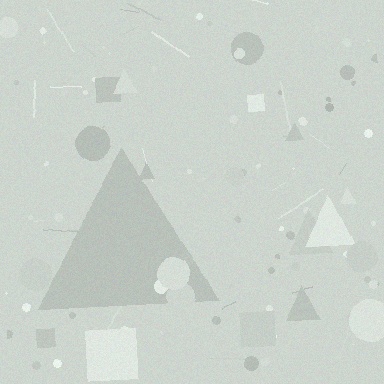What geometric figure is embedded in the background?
A triangle is embedded in the background.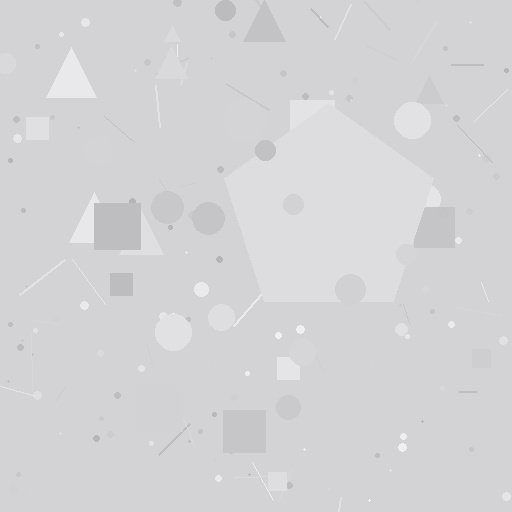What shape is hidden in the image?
A pentagon is hidden in the image.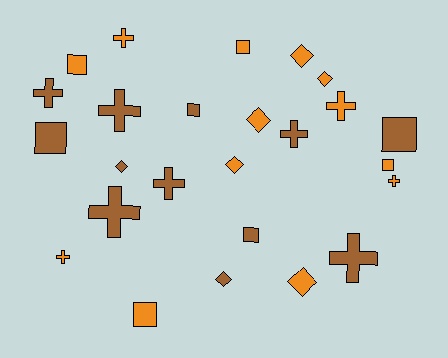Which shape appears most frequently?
Cross, with 10 objects.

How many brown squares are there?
There are 4 brown squares.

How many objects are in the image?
There are 25 objects.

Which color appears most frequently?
Orange, with 13 objects.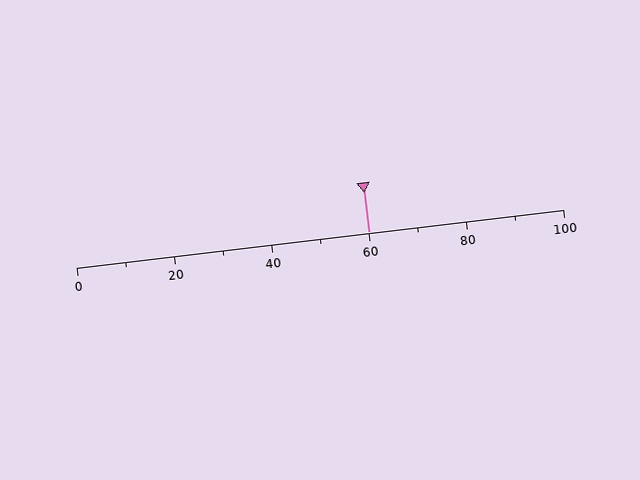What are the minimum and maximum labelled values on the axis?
The axis runs from 0 to 100.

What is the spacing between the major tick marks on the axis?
The major ticks are spaced 20 apart.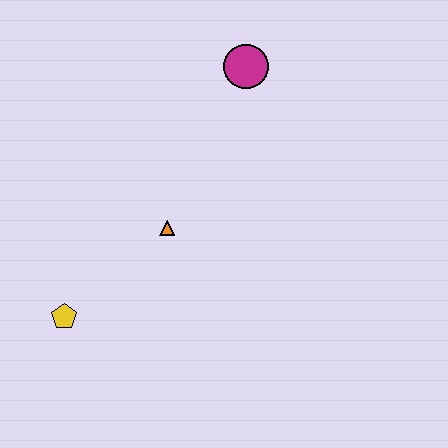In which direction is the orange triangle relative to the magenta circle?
The orange triangle is below the magenta circle.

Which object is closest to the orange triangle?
The yellow pentagon is closest to the orange triangle.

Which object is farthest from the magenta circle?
The yellow pentagon is farthest from the magenta circle.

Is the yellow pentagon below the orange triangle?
Yes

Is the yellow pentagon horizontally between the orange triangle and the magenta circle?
No